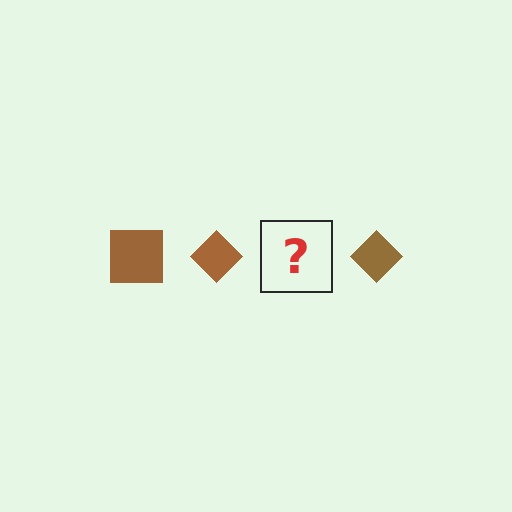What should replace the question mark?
The question mark should be replaced with a brown square.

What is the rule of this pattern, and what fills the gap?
The rule is that the pattern cycles through square, diamond shapes in brown. The gap should be filled with a brown square.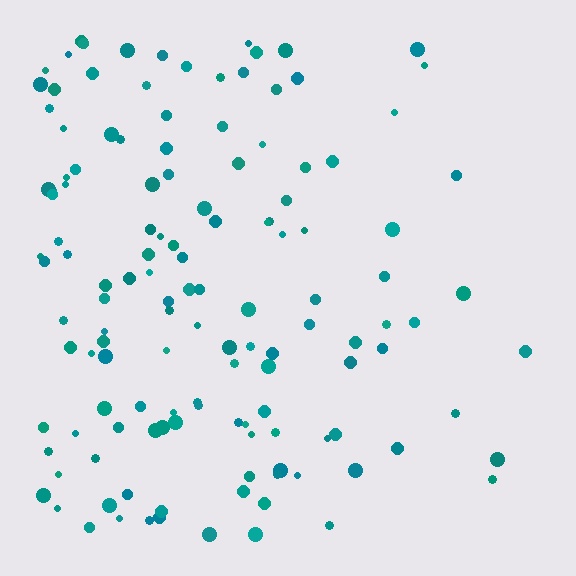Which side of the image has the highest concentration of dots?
The left.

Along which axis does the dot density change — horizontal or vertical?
Horizontal.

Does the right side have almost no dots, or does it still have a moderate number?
Still a moderate number, just noticeably fewer than the left.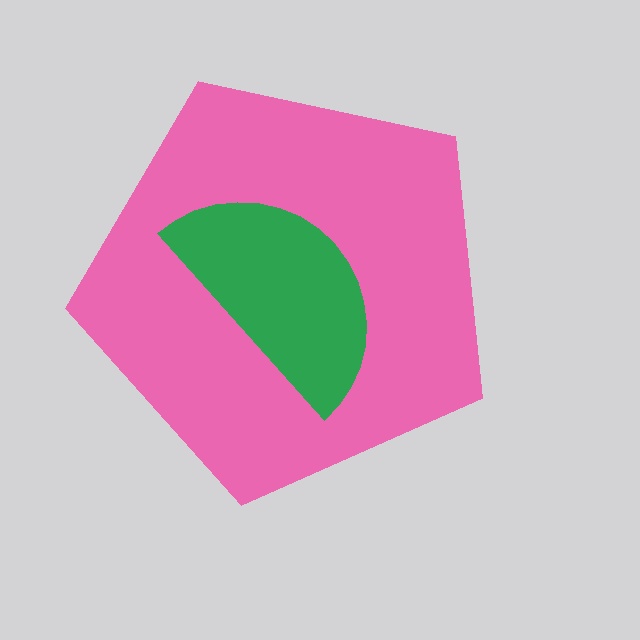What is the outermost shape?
The pink pentagon.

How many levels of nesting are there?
2.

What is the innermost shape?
The green semicircle.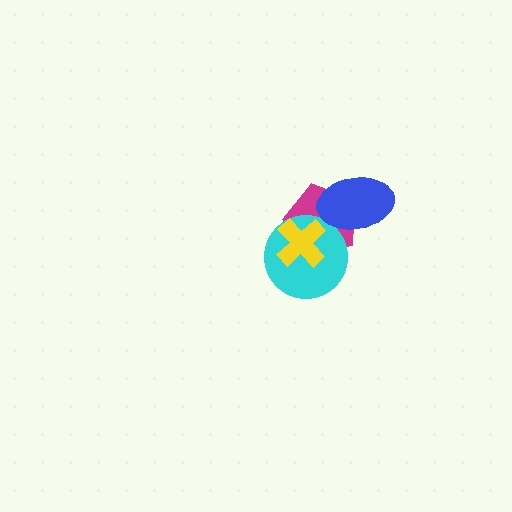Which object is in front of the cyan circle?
The yellow cross is in front of the cyan circle.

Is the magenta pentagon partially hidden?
Yes, it is partially covered by another shape.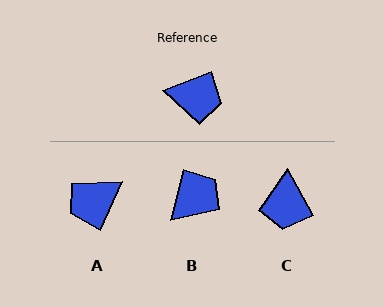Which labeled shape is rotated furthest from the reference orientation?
A, about 135 degrees away.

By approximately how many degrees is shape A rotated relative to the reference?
Approximately 135 degrees clockwise.